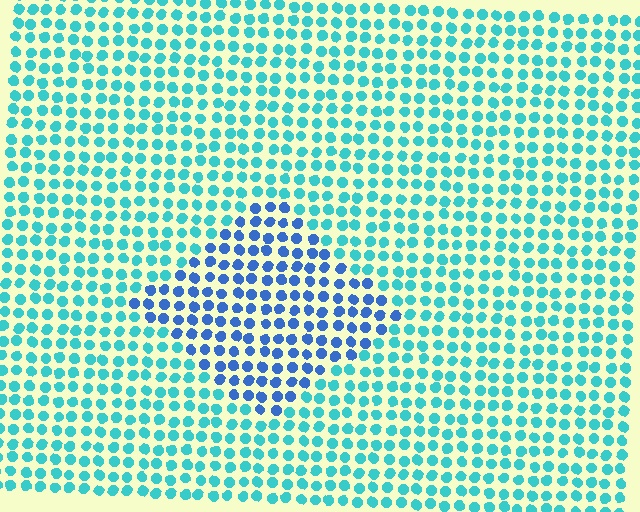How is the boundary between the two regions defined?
The boundary is defined purely by a slight shift in hue (about 39 degrees). Spacing, size, and orientation are identical on both sides.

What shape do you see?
I see a diamond.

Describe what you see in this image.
The image is filled with small cyan elements in a uniform arrangement. A diamond-shaped region is visible where the elements are tinted to a slightly different hue, forming a subtle color boundary.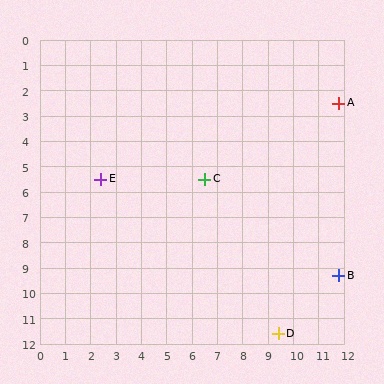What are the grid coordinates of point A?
Point A is at approximately (11.8, 2.5).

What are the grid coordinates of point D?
Point D is at approximately (9.4, 11.6).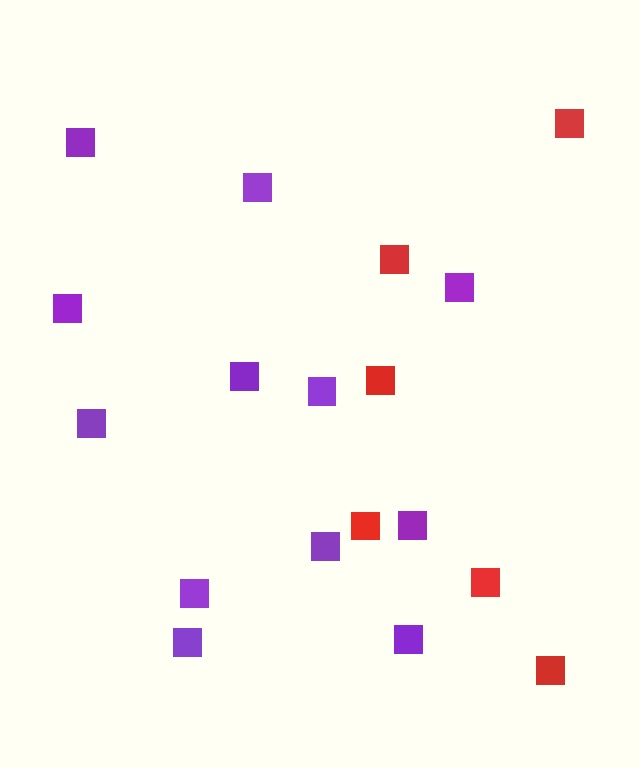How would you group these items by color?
There are 2 groups: one group of red squares (6) and one group of purple squares (12).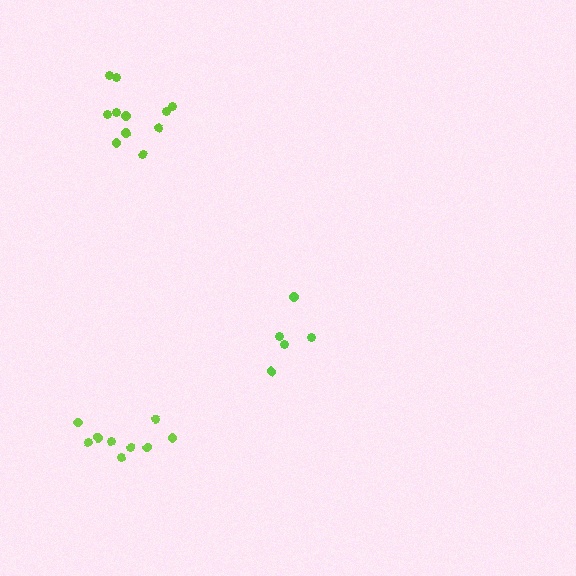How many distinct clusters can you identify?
There are 3 distinct clusters.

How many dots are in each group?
Group 1: 5 dots, Group 2: 11 dots, Group 3: 9 dots (25 total).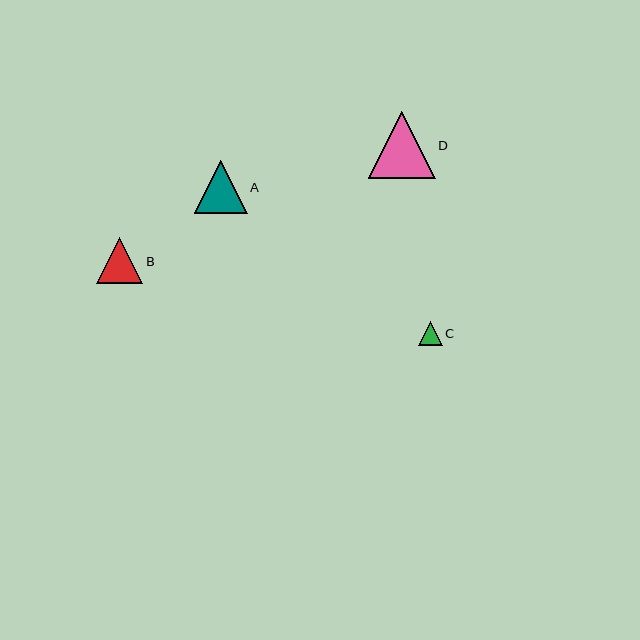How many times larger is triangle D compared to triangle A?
Triangle D is approximately 1.3 times the size of triangle A.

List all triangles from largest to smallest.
From largest to smallest: D, A, B, C.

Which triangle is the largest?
Triangle D is the largest with a size of approximately 67 pixels.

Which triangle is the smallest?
Triangle C is the smallest with a size of approximately 24 pixels.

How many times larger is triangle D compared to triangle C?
Triangle D is approximately 2.8 times the size of triangle C.